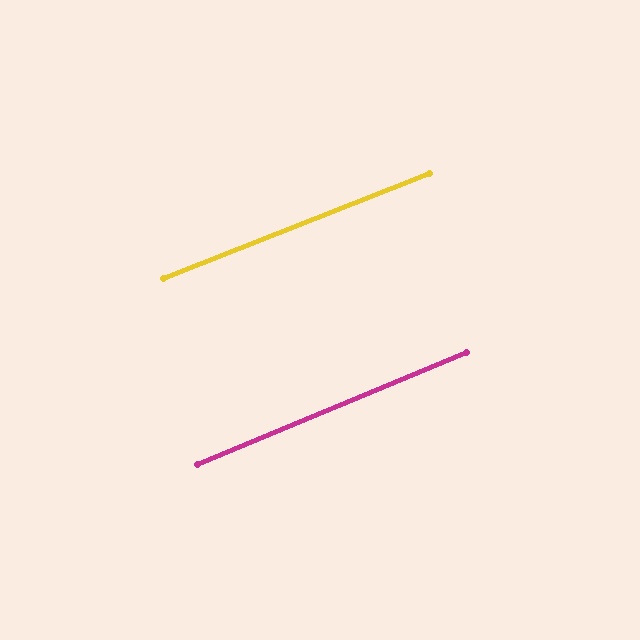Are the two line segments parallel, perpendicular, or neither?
Parallel — their directions differ by only 1.1°.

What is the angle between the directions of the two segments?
Approximately 1 degree.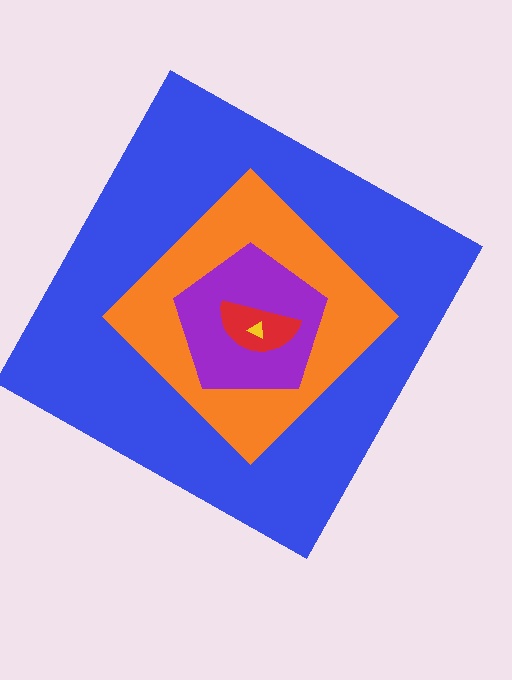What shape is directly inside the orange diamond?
The purple pentagon.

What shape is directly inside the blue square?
The orange diamond.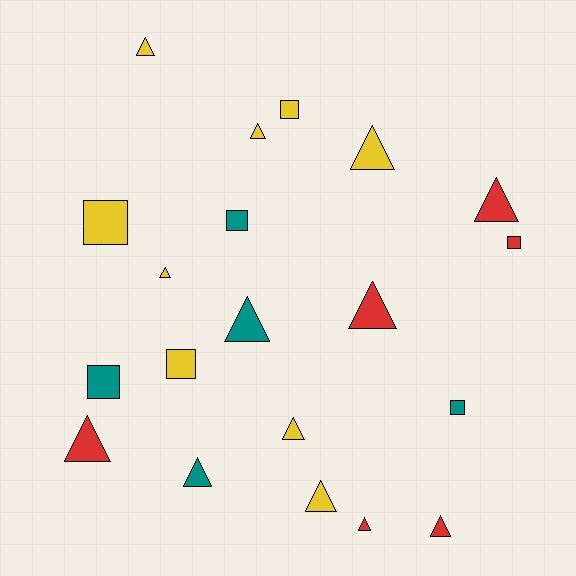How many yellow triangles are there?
There are 6 yellow triangles.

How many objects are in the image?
There are 20 objects.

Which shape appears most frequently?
Triangle, with 13 objects.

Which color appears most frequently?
Yellow, with 9 objects.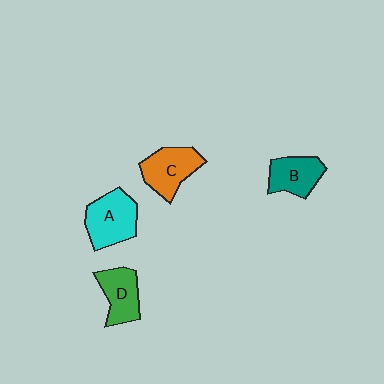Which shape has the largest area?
Shape A (cyan).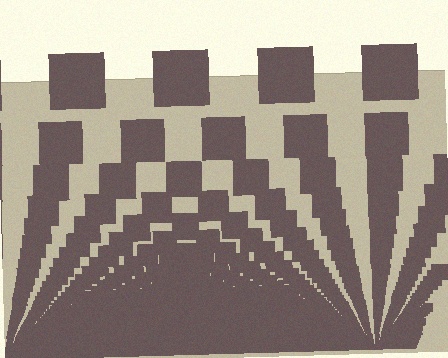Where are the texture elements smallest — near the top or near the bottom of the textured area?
Near the bottom.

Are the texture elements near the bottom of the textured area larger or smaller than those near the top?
Smaller. The gradient is inverted — elements near the bottom are smaller and denser.